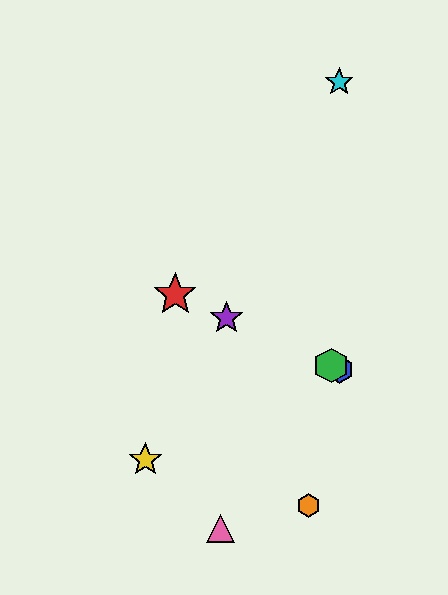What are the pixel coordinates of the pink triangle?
The pink triangle is at (221, 529).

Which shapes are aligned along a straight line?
The red star, the blue hexagon, the green hexagon, the purple star are aligned along a straight line.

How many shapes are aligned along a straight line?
4 shapes (the red star, the blue hexagon, the green hexagon, the purple star) are aligned along a straight line.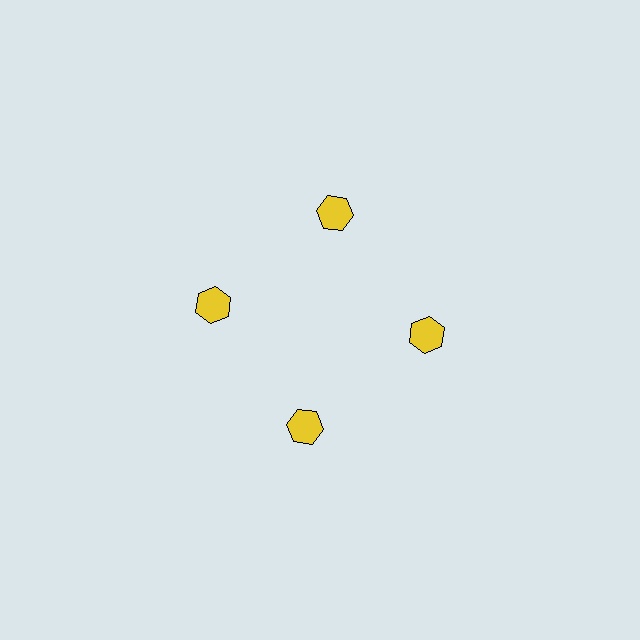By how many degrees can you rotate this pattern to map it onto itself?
The pattern maps onto itself every 90 degrees of rotation.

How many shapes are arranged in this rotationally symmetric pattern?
There are 4 shapes, arranged in 4 groups of 1.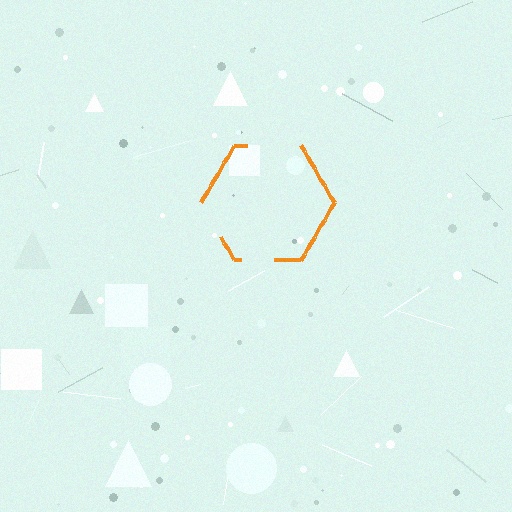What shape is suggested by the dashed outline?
The dashed outline suggests a hexagon.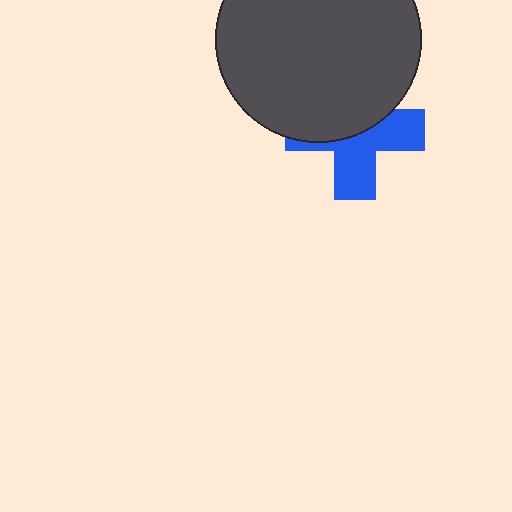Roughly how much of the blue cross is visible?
About half of it is visible (roughly 51%).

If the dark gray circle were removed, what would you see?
You would see the complete blue cross.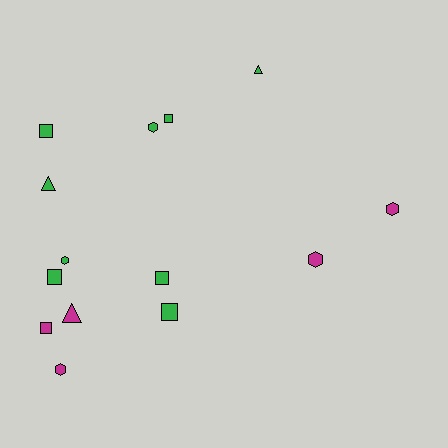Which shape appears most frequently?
Square, with 6 objects.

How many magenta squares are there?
There is 1 magenta square.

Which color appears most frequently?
Green, with 9 objects.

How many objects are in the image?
There are 14 objects.